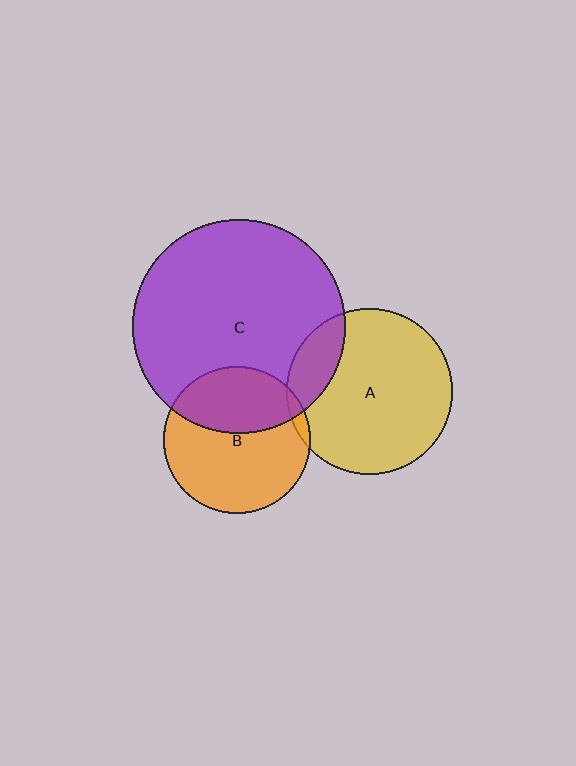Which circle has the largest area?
Circle C (purple).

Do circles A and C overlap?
Yes.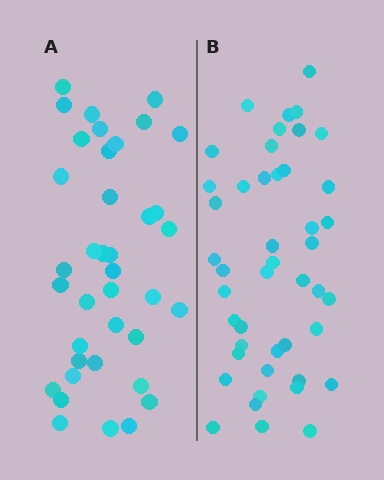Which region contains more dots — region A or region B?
Region B (the right region) has more dots.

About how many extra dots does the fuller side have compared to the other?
Region B has roughly 8 or so more dots than region A.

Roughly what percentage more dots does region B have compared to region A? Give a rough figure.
About 20% more.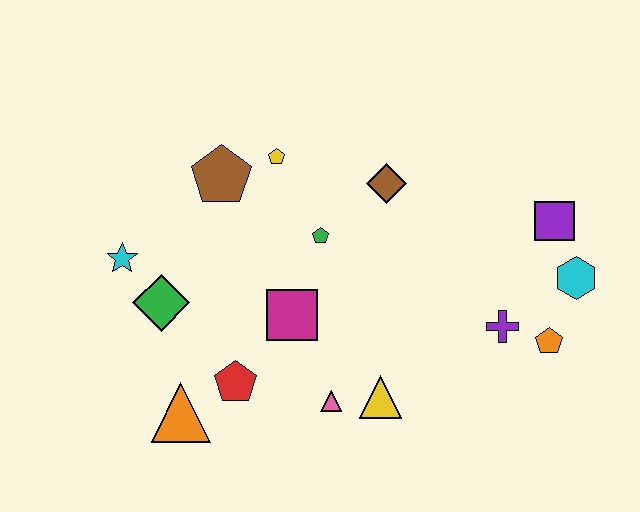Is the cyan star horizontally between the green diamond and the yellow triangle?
No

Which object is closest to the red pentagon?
The orange triangle is closest to the red pentagon.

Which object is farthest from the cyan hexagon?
The cyan star is farthest from the cyan hexagon.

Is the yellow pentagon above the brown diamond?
Yes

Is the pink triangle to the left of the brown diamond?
Yes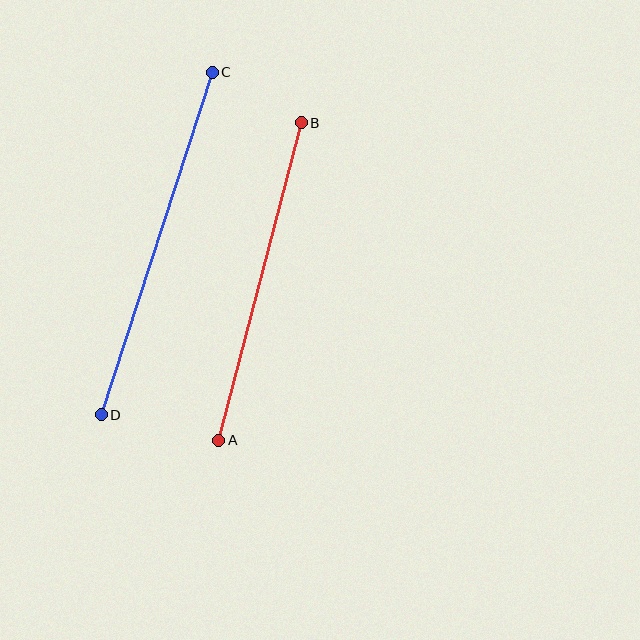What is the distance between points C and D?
The distance is approximately 360 pixels.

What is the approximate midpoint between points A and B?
The midpoint is at approximately (260, 282) pixels.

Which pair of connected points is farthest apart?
Points C and D are farthest apart.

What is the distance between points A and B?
The distance is approximately 328 pixels.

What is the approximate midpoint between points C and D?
The midpoint is at approximately (157, 244) pixels.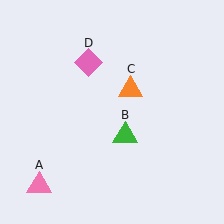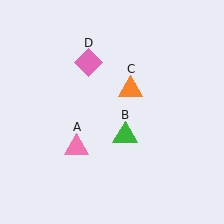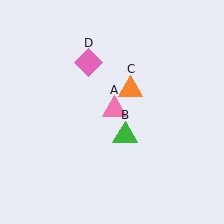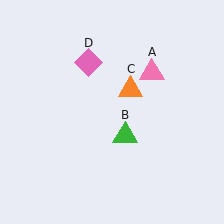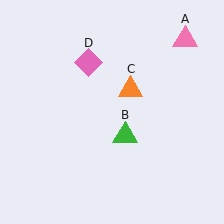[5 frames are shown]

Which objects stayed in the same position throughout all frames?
Green triangle (object B) and orange triangle (object C) and pink diamond (object D) remained stationary.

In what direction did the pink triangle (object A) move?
The pink triangle (object A) moved up and to the right.